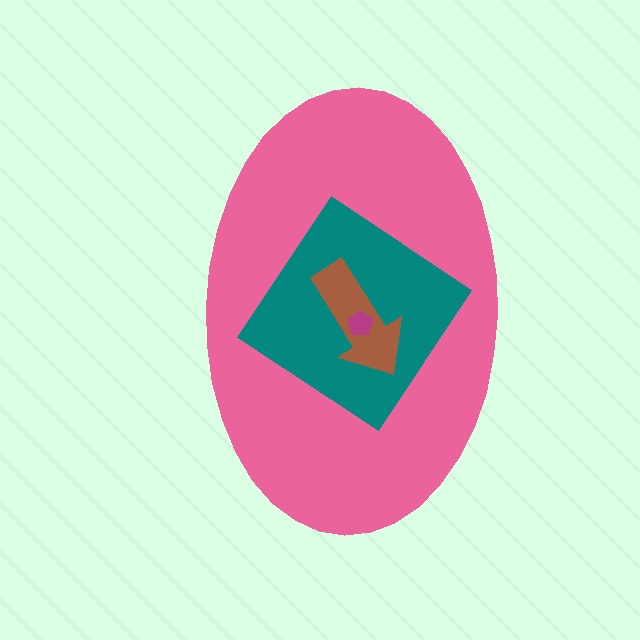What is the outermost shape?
The pink ellipse.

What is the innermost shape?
The magenta pentagon.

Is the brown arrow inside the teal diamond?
Yes.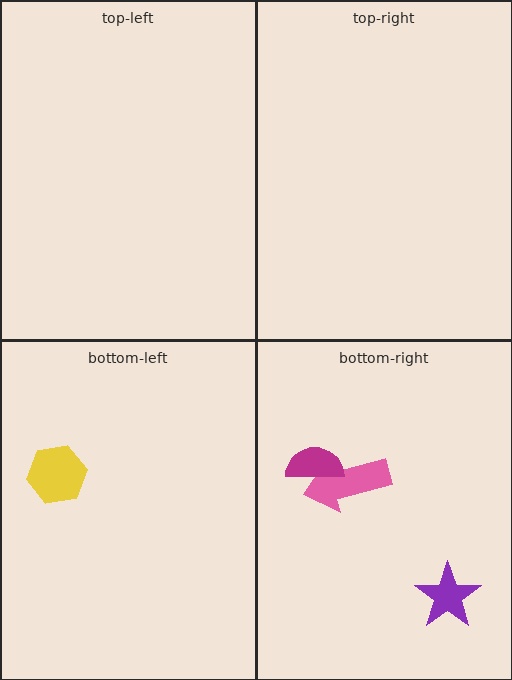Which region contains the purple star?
The bottom-right region.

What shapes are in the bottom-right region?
The purple star, the pink arrow, the magenta semicircle.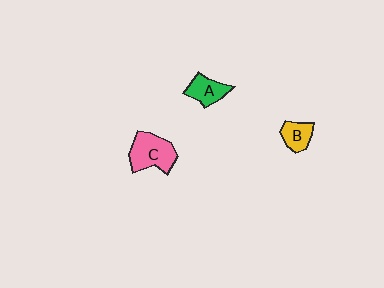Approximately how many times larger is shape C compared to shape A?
Approximately 1.6 times.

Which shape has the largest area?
Shape C (pink).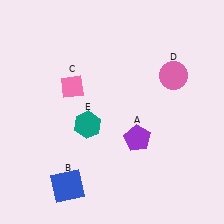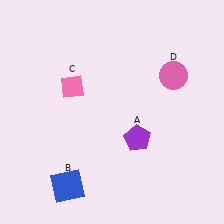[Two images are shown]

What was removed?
The teal hexagon (E) was removed in Image 2.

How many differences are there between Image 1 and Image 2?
There is 1 difference between the two images.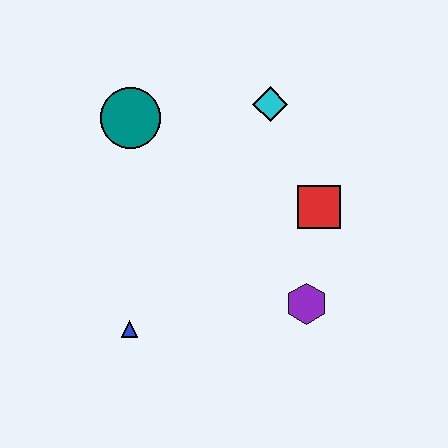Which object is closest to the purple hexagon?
The red square is closest to the purple hexagon.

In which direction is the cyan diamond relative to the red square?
The cyan diamond is above the red square.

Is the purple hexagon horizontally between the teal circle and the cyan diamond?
No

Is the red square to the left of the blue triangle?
No